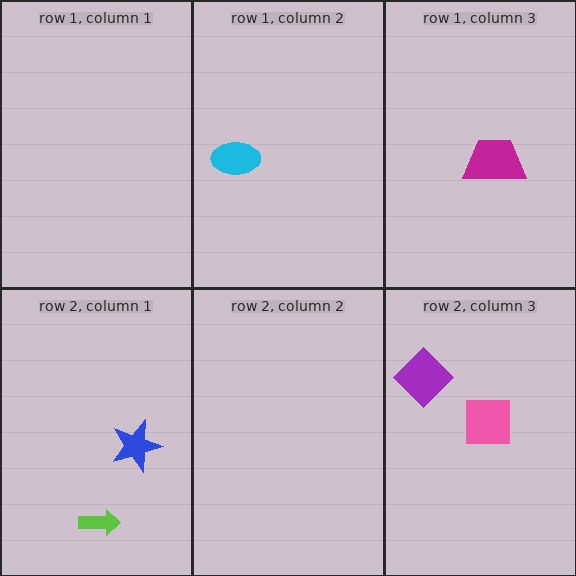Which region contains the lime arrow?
The row 2, column 1 region.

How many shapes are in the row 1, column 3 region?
1.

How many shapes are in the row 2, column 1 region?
2.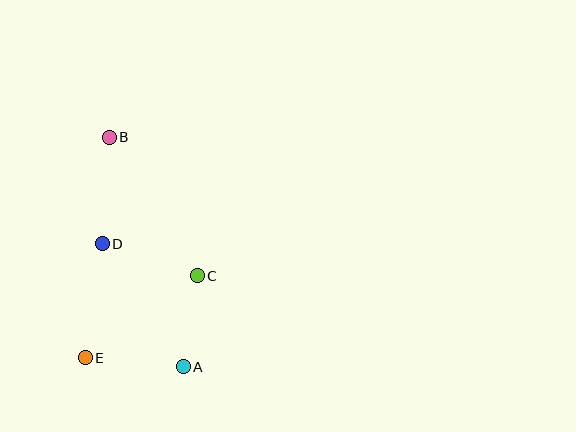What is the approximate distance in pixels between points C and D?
The distance between C and D is approximately 100 pixels.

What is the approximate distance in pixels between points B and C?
The distance between B and C is approximately 164 pixels.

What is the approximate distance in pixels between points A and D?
The distance between A and D is approximately 147 pixels.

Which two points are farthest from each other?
Points A and B are farthest from each other.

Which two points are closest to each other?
Points A and C are closest to each other.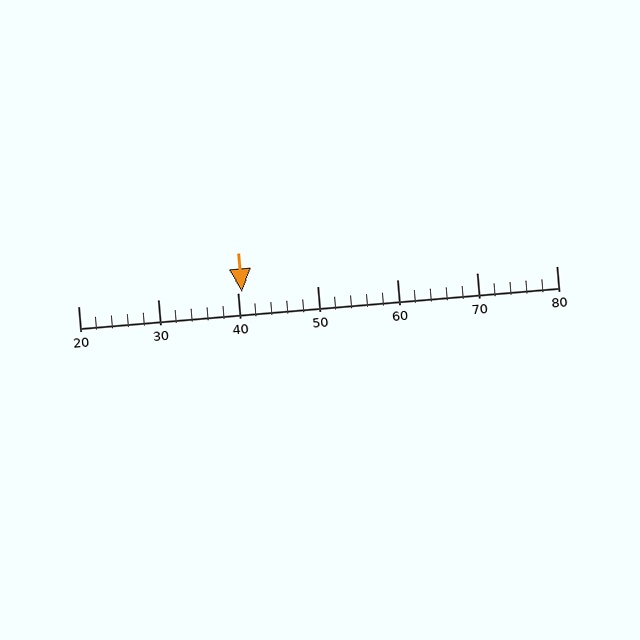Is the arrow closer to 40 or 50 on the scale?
The arrow is closer to 40.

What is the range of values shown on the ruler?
The ruler shows values from 20 to 80.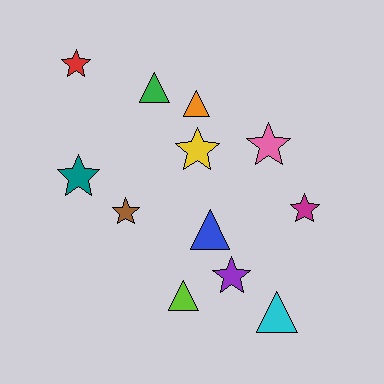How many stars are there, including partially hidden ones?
There are 7 stars.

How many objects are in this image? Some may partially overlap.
There are 12 objects.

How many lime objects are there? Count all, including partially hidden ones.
There is 1 lime object.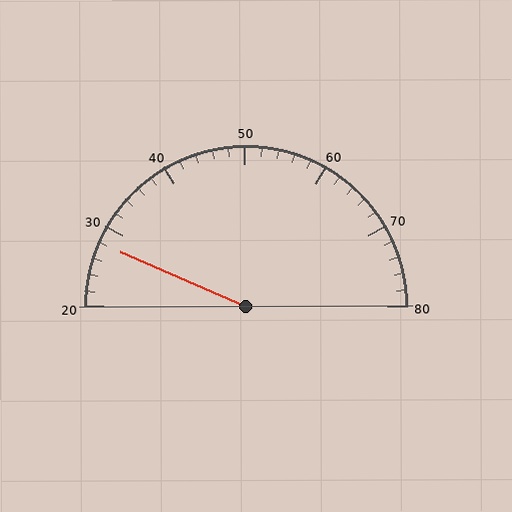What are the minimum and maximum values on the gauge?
The gauge ranges from 20 to 80.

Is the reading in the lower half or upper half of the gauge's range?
The reading is in the lower half of the range (20 to 80).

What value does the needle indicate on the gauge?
The needle indicates approximately 28.